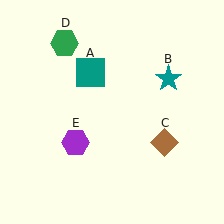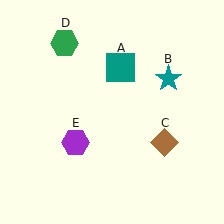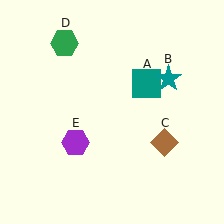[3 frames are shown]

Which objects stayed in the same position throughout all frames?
Teal star (object B) and brown diamond (object C) and green hexagon (object D) and purple hexagon (object E) remained stationary.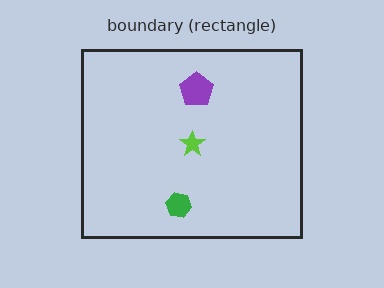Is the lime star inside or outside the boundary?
Inside.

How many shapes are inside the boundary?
3 inside, 0 outside.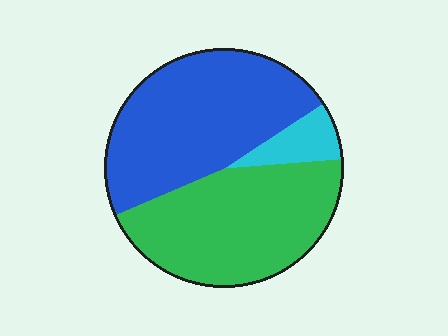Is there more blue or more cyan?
Blue.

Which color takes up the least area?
Cyan, at roughly 10%.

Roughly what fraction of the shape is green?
Green covers 45% of the shape.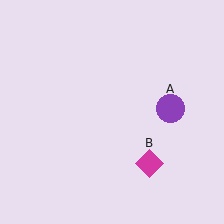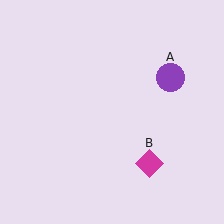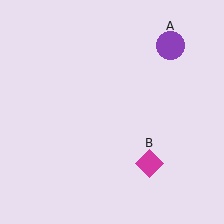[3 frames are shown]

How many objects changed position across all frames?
1 object changed position: purple circle (object A).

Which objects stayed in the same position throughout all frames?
Magenta diamond (object B) remained stationary.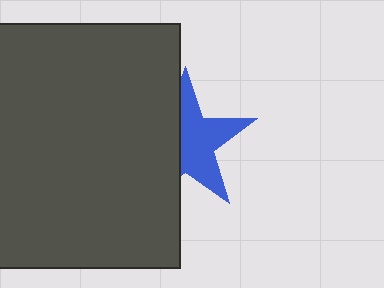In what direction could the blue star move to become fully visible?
The blue star could move right. That would shift it out from behind the dark gray square entirely.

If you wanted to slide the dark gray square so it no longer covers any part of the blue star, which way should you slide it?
Slide it left — that is the most direct way to separate the two shapes.